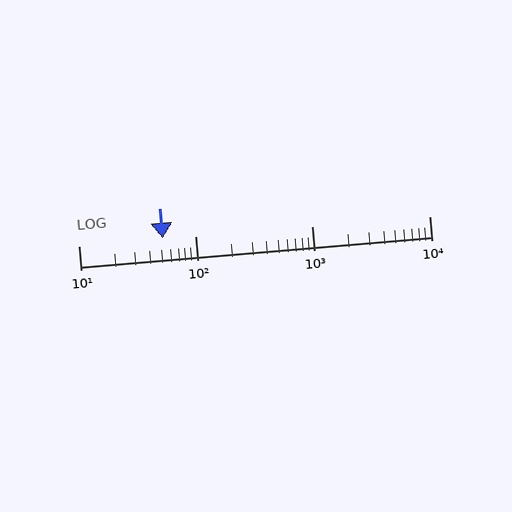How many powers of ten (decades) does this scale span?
The scale spans 3 decades, from 10 to 10000.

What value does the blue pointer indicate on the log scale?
The pointer indicates approximately 52.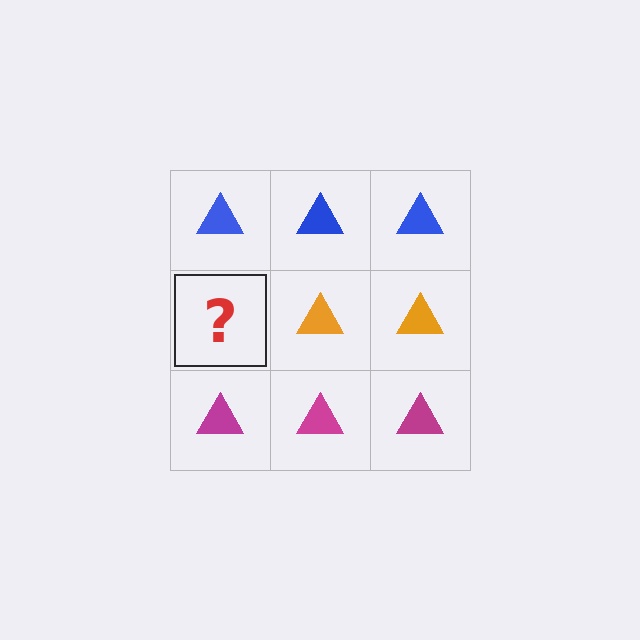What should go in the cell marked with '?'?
The missing cell should contain an orange triangle.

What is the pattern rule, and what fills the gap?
The rule is that each row has a consistent color. The gap should be filled with an orange triangle.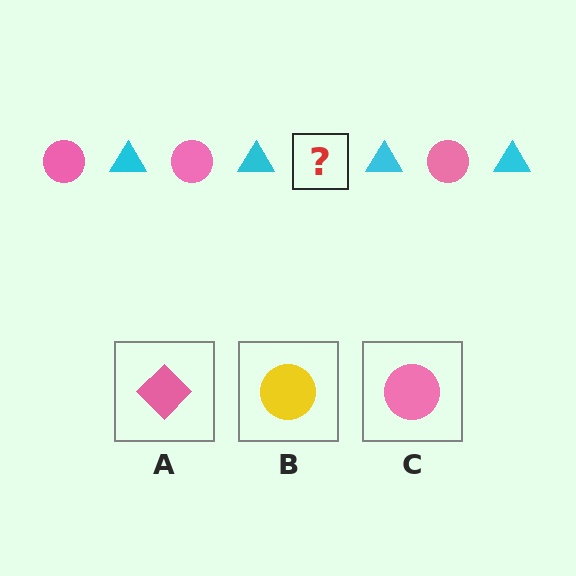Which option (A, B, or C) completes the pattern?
C.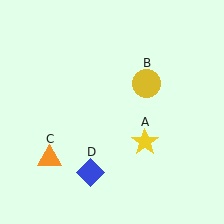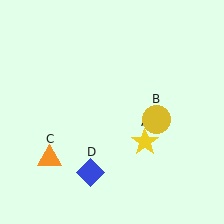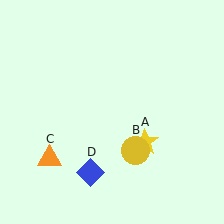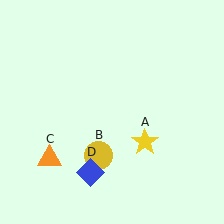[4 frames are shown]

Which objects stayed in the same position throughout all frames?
Yellow star (object A) and orange triangle (object C) and blue diamond (object D) remained stationary.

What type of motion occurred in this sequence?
The yellow circle (object B) rotated clockwise around the center of the scene.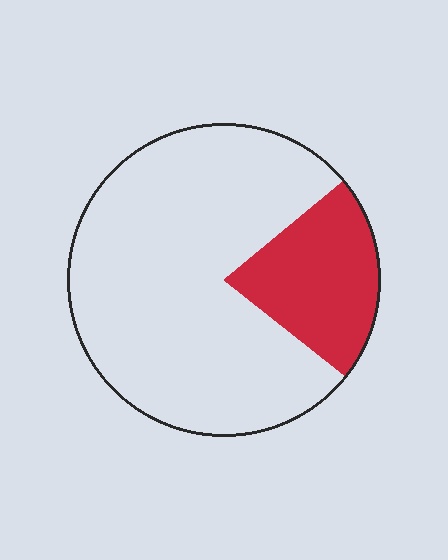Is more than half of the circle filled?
No.